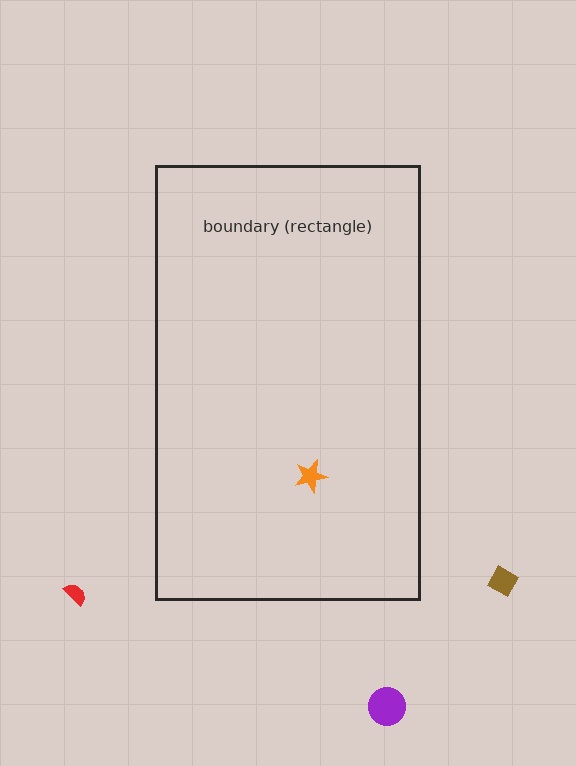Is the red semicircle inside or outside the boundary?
Outside.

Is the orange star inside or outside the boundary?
Inside.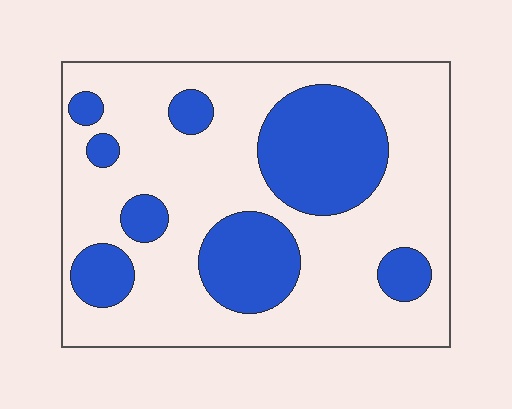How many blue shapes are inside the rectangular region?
8.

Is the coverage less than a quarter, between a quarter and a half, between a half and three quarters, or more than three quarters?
Between a quarter and a half.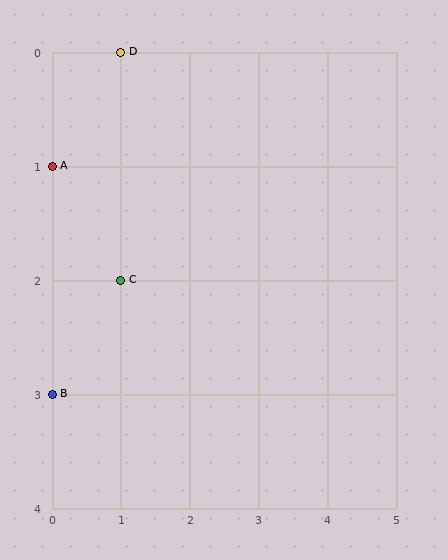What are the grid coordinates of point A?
Point A is at grid coordinates (0, 1).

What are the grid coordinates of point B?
Point B is at grid coordinates (0, 3).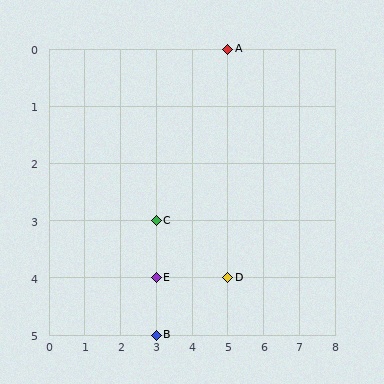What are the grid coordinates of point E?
Point E is at grid coordinates (3, 4).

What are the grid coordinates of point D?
Point D is at grid coordinates (5, 4).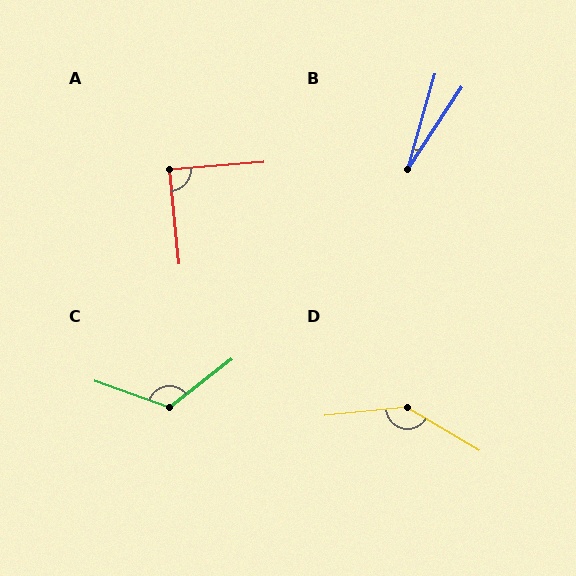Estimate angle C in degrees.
Approximately 123 degrees.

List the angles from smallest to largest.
B (17°), A (89°), C (123°), D (144°).